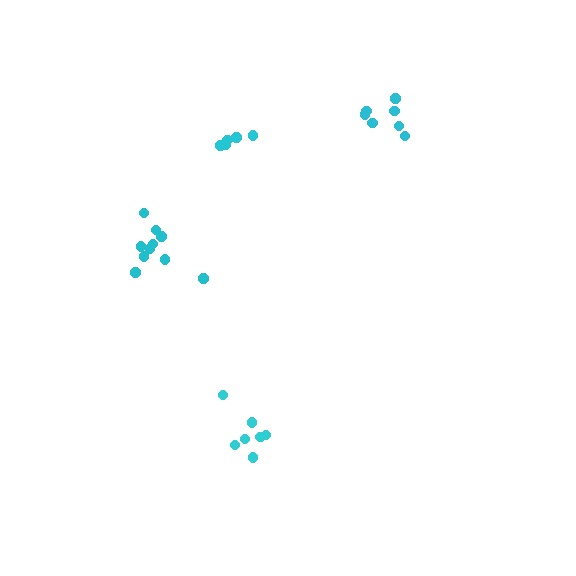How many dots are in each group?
Group 1: 10 dots, Group 2: 5 dots, Group 3: 7 dots, Group 4: 7 dots (29 total).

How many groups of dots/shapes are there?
There are 4 groups.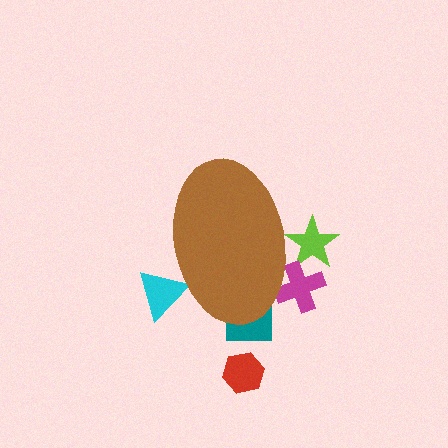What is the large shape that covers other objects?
A brown ellipse.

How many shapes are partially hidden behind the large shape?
4 shapes are partially hidden.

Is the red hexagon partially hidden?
No, the red hexagon is fully visible.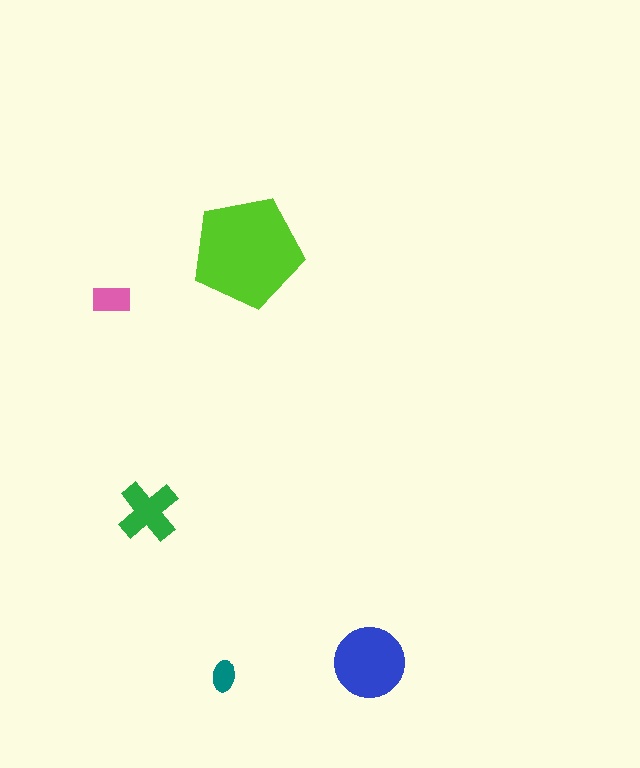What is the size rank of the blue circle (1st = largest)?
2nd.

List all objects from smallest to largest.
The teal ellipse, the pink rectangle, the green cross, the blue circle, the lime pentagon.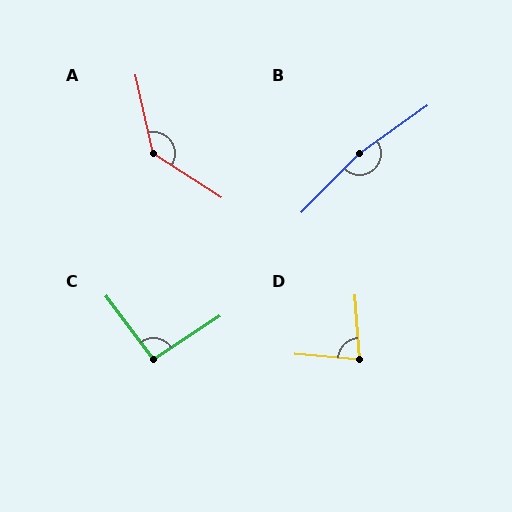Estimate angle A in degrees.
Approximately 135 degrees.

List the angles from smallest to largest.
D (81°), C (93°), A (135°), B (169°).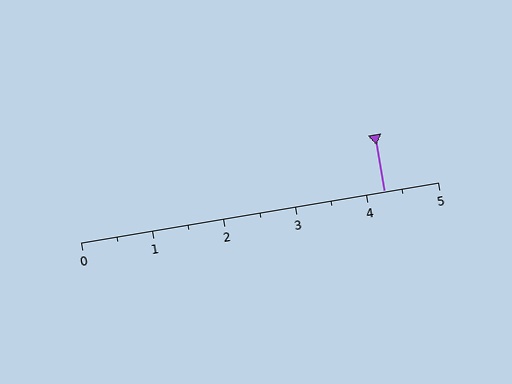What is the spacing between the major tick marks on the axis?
The major ticks are spaced 1 apart.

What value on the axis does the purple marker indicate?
The marker indicates approximately 4.2.